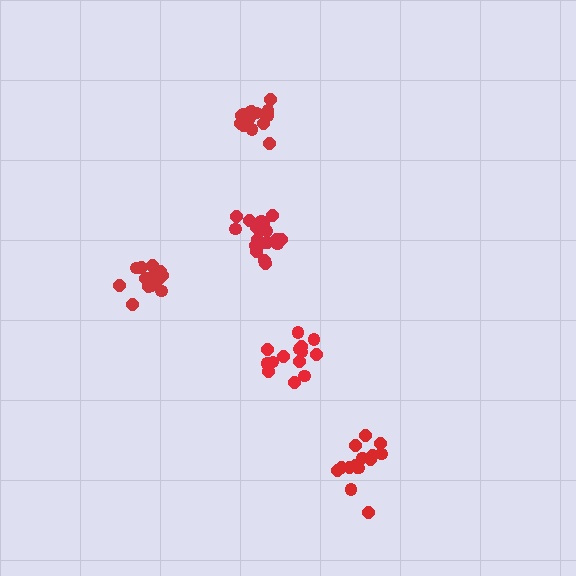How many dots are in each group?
Group 1: 15 dots, Group 2: 18 dots, Group 3: 15 dots, Group 4: 14 dots, Group 5: 20 dots (82 total).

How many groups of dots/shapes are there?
There are 5 groups.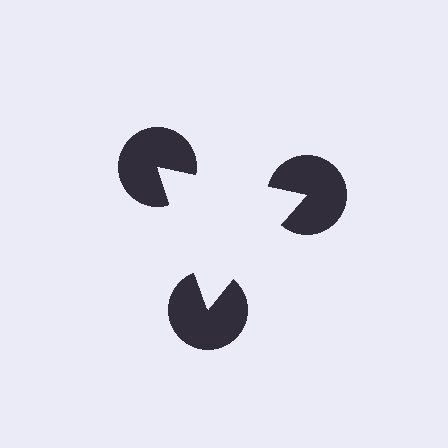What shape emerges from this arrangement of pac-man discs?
An illusory triangle — its edges are inferred from the aligned wedge cuts in the pac-man discs, not physically drawn.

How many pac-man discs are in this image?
There are 3 — one at each vertex of the illusory triangle.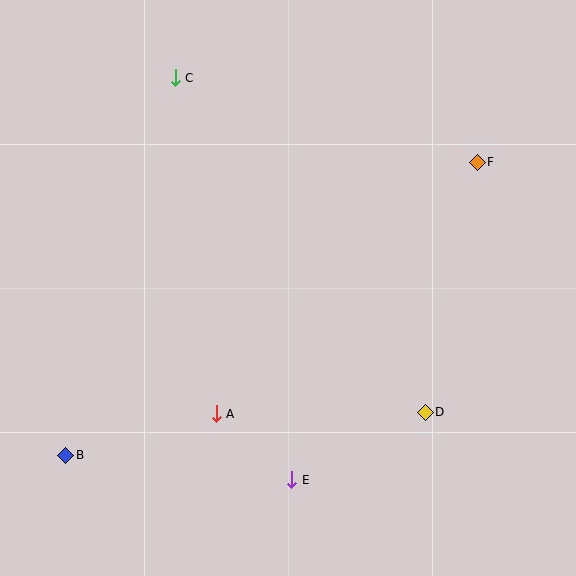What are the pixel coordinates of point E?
Point E is at (292, 480).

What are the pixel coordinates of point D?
Point D is at (425, 412).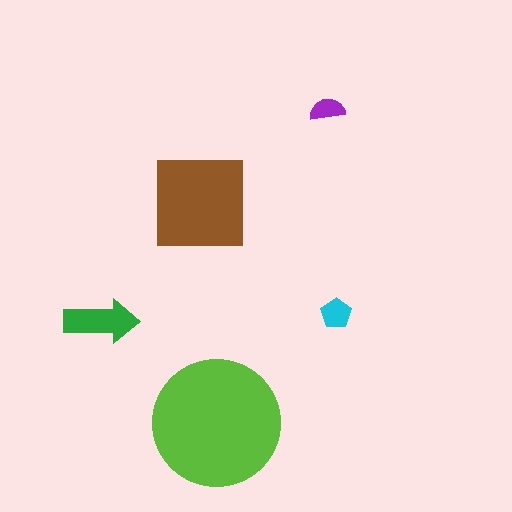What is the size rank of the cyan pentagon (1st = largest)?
4th.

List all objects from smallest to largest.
The purple semicircle, the cyan pentagon, the green arrow, the brown square, the lime circle.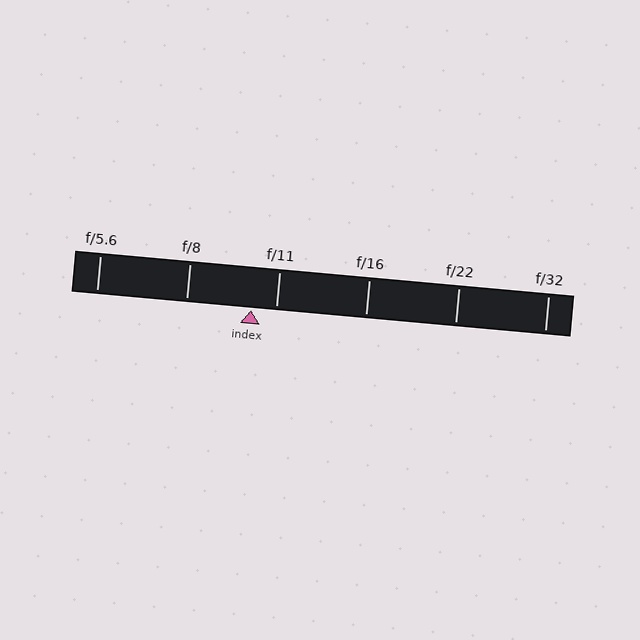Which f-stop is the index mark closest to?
The index mark is closest to f/11.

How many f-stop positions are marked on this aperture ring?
There are 6 f-stop positions marked.